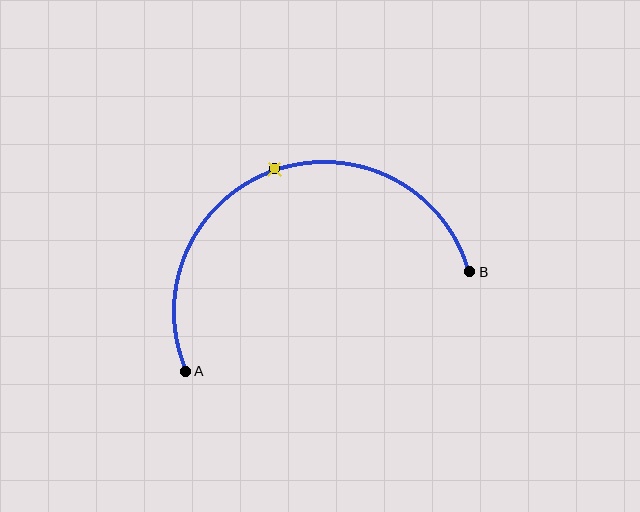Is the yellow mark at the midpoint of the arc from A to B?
Yes. The yellow mark lies on the arc at equal arc-length from both A and B — it is the arc midpoint.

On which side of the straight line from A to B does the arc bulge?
The arc bulges above the straight line connecting A and B.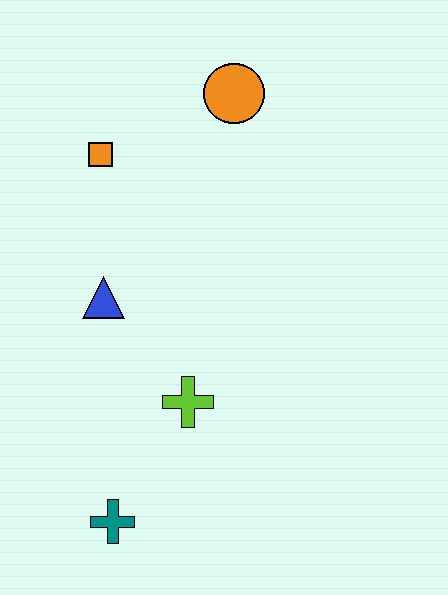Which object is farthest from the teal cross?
The orange circle is farthest from the teal cross.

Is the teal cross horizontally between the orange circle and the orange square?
Yes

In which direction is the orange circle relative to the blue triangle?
The orange circle is above the blue triangle.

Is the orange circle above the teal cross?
Yes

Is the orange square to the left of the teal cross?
Yes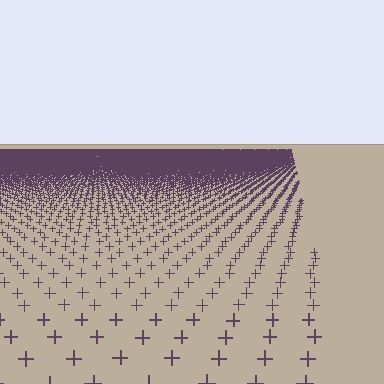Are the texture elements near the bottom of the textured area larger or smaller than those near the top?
Larger. Near the bottom, elements are closer to the viewer and appear at a bigger on-screen size.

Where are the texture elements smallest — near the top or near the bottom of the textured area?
Near the top.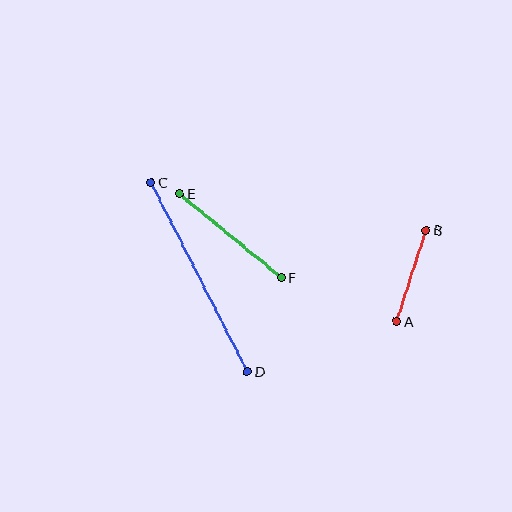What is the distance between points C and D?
The distance is approximately 212 pixels.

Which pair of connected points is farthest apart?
Points C and D are farthest apart.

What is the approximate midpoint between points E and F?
The midpoint is at approximately (230, 236) pixels.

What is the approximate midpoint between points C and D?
The midpoint is at approximately (199, 277) pixels.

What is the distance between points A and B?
The distance is approximately 96 pixels.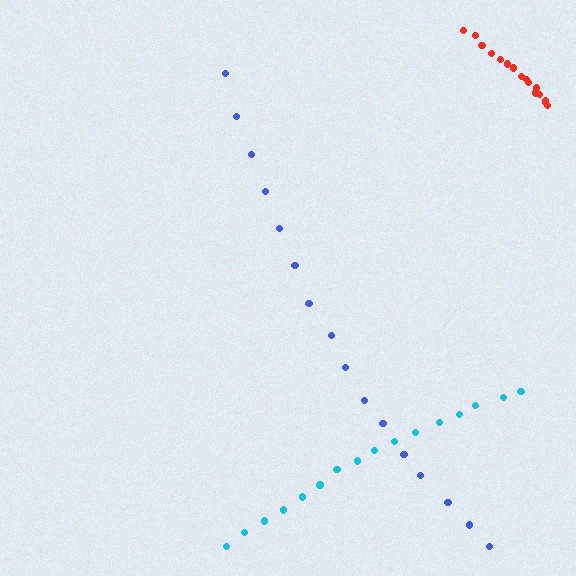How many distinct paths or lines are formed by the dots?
There are 3 distinct paths.